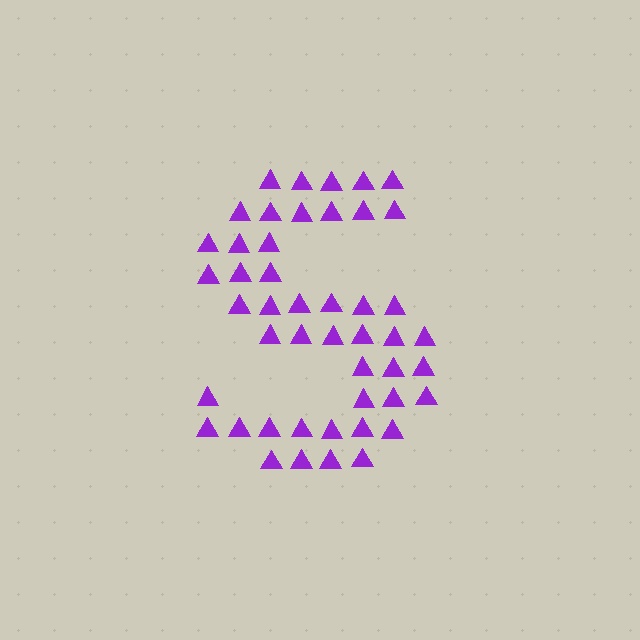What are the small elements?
The small elements are triangles.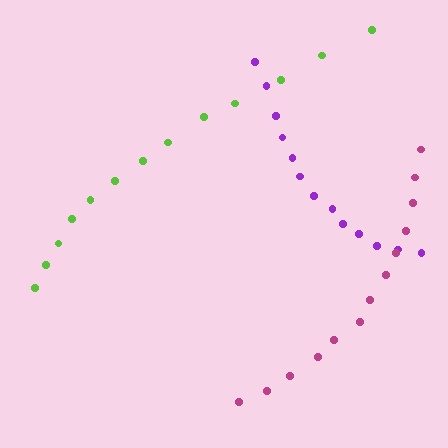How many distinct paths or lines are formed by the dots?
There are 3 distinct paths.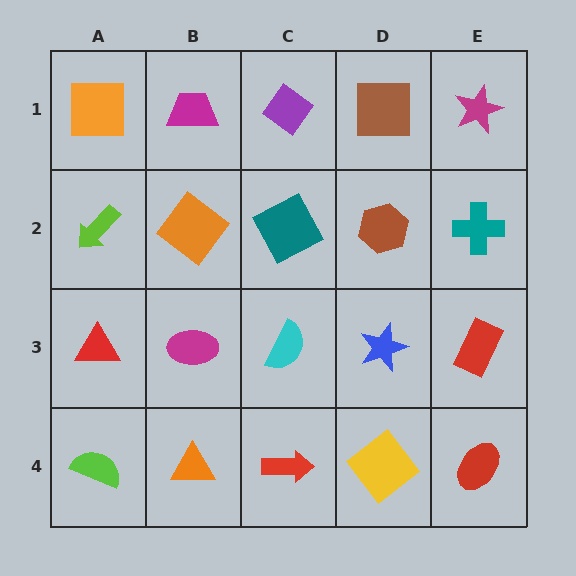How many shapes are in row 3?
5 shapes.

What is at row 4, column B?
An orange triangle.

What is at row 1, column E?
A magenta star.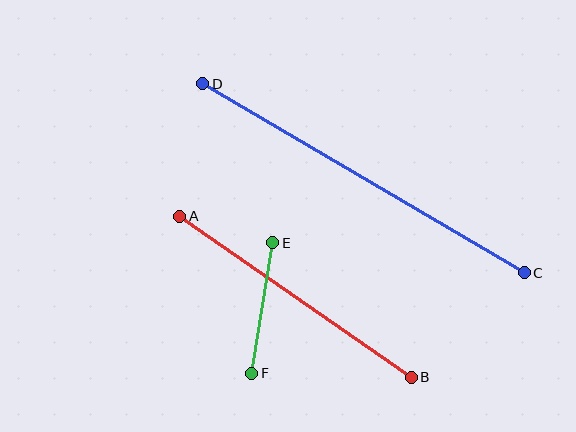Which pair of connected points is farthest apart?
Points C and D are farthest apart.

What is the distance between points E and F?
The distance is approximately 132 pixels.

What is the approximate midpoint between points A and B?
The midpoint is at approximately (295, 297) pixels.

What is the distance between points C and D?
The distance is approximately 373 pixels.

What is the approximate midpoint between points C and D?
The midpoint is at approximately (363, 178) pixels.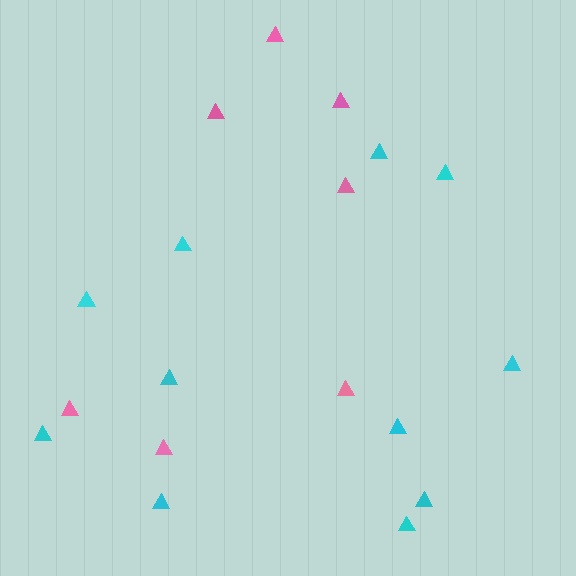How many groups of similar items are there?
There are 2 groups: one group of pink triangles (7) and one group of cyan triangles (11).